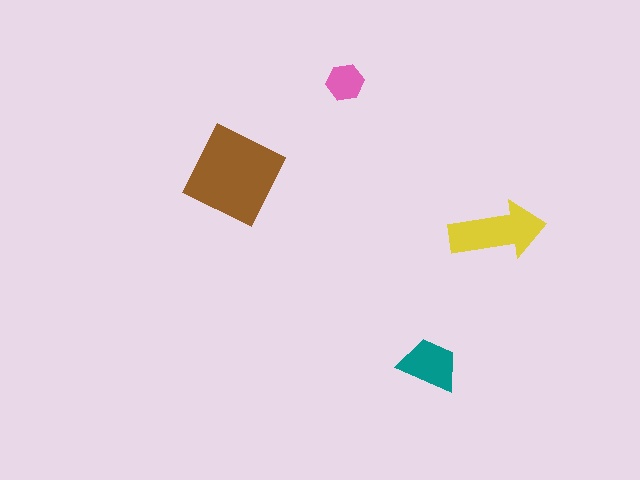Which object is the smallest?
The pink hexagon.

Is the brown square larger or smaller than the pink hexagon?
Larger.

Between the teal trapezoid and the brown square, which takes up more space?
The brown square.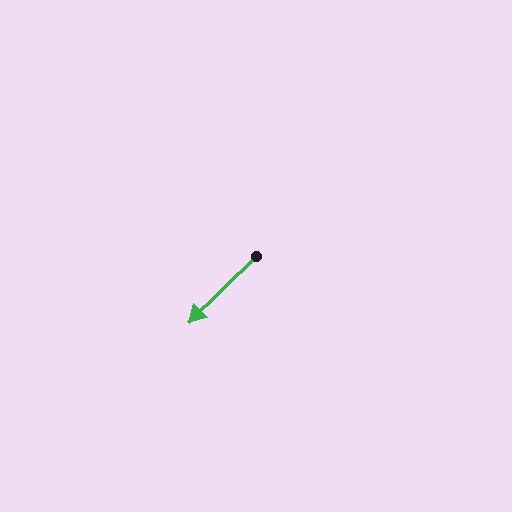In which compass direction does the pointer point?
Southwest.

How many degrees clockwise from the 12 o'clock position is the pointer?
Approximately 226 degrees.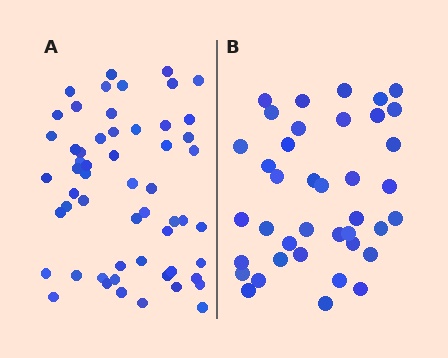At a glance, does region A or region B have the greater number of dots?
Region A (the left region) has more dots.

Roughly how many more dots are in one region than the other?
Region A has approximately 15 more dots than region B.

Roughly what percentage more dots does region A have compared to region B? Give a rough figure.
About 45% more.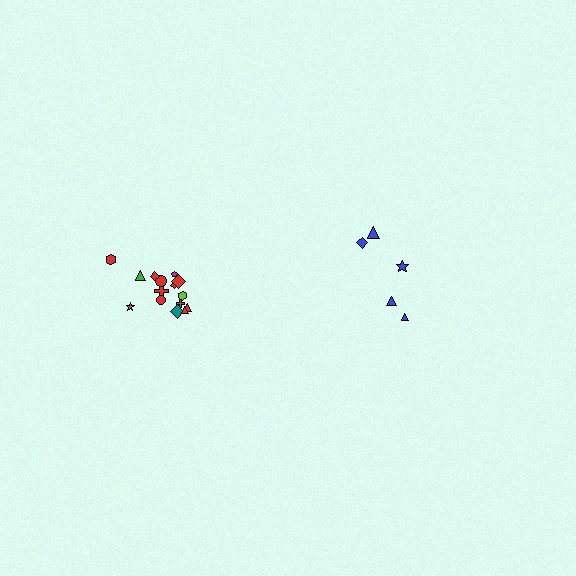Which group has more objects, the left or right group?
The left group.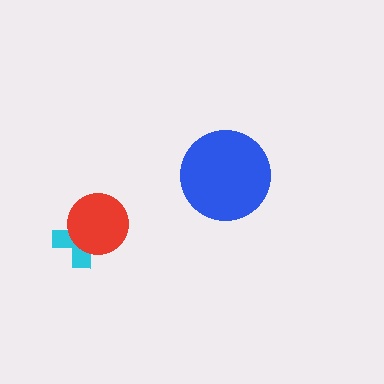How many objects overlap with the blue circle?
0 objects overlap with the blue circle.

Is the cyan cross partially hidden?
Yes, it is partially covered by another shape.